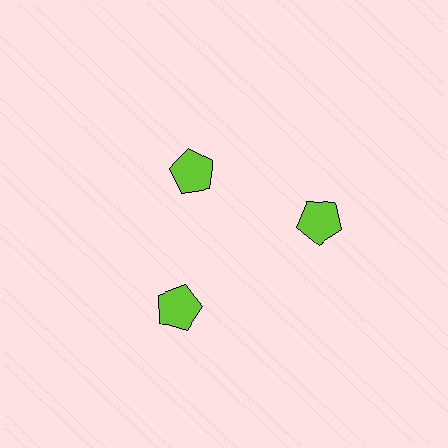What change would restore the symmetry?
The symmetry would be restored by moving it outward, back onto the ring so that all 3 pentagons sit at equal angles and equal distance from the center.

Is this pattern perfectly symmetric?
No. The 3 lime pentagons are arranged in a ring, but one element near the 11 o'clock position is pulled inward toward the center, breaking the 3-fold rotational symmetry.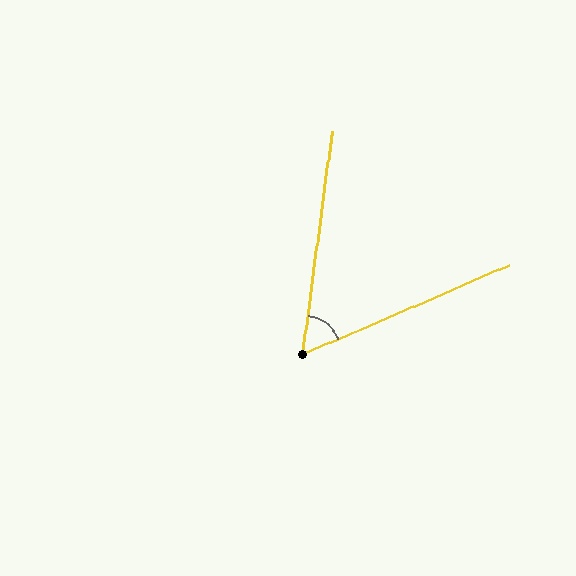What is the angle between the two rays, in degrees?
Approximately 59 degrees.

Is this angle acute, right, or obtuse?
It is acute.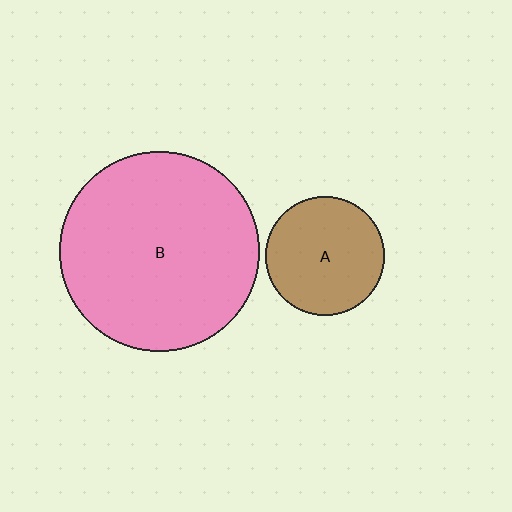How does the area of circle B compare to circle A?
Approximately 2.8 times.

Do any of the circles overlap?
No, none of the circles overlap.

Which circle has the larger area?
Circle B (pink).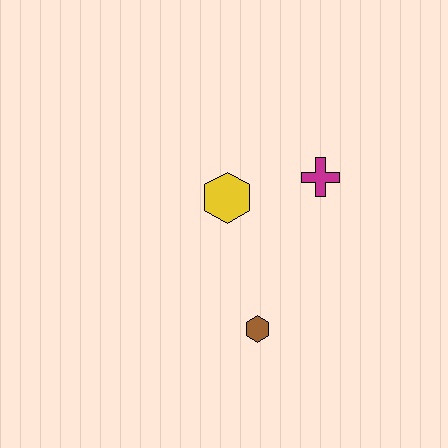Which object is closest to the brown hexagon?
The yellow hexagon is closest to the brown hexagon.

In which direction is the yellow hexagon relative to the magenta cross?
The yellow hexagon is to the left of the magenta cross.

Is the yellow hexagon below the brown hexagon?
No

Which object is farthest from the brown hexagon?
The magenta cross is farthest from the brown hexagon.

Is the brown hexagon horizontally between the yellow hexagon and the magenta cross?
Yes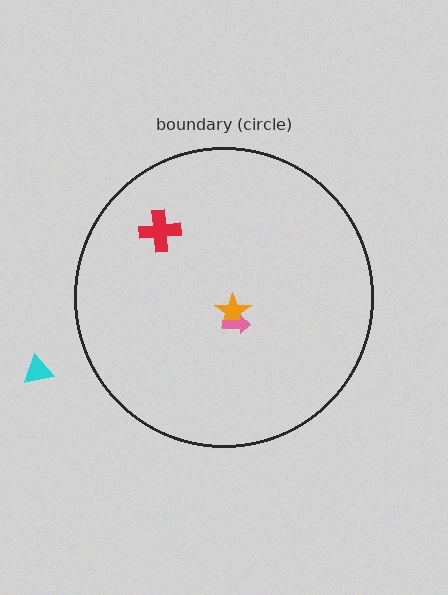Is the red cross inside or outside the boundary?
Inside.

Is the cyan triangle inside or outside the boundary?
Outside.